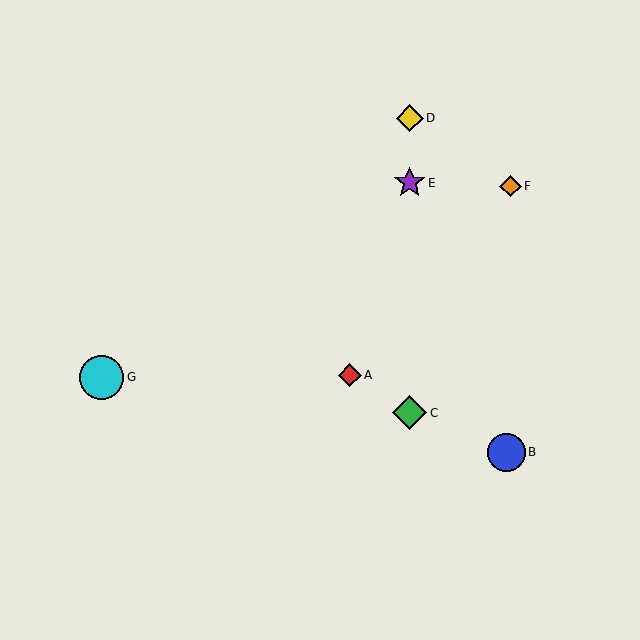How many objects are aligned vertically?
3 objects (C, D, E) are aligned vertically.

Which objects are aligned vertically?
Objects C, D, E are aligned vertically.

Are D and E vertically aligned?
Yes, both are at x≈410.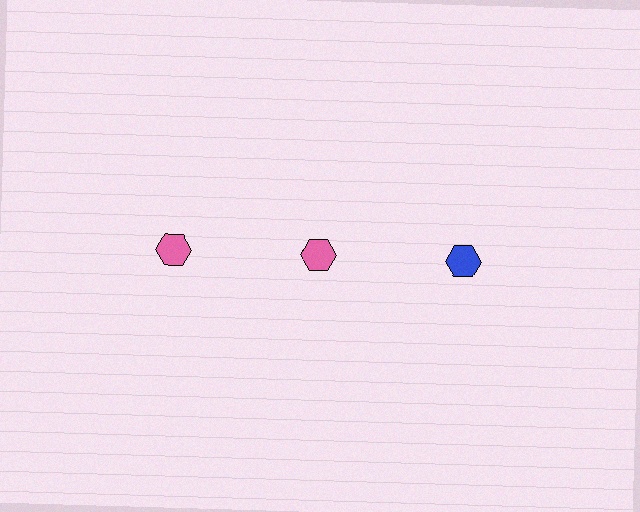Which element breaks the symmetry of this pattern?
The blue hexagon in the top row, center column breaks the symmetry. All other shapes are pink hexagons.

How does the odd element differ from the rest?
It has a different color: blue instead of pink.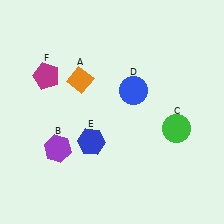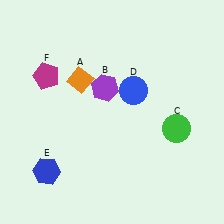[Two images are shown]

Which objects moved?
The objects that moved are: the purple hexagon (B), the blue hexagon (E).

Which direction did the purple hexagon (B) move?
The purple hexagon (B) moved up.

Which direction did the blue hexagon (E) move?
The blue hexagon (E) moved left.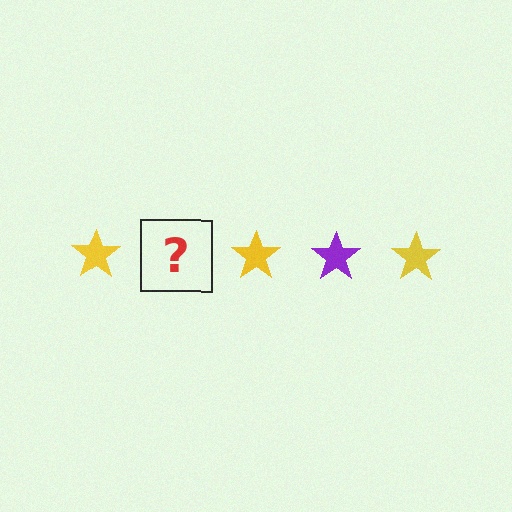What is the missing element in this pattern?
The missing element is a purple star.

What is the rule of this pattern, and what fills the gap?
The rule is that the pattern cycles through yellow, purple stars. The gap should be filled with a purple star.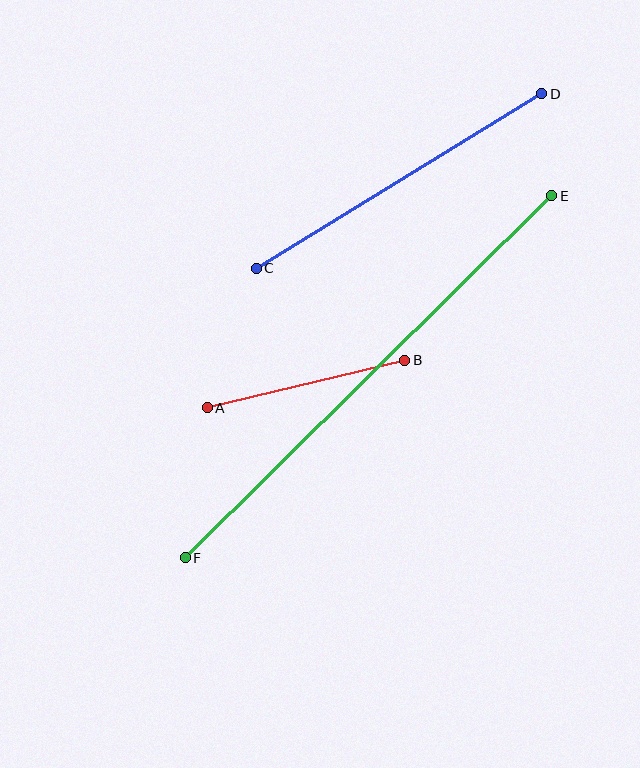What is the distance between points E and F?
The distance is approximately 515 pixels.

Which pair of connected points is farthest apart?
Points E and F are farthest apart.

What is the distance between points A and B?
The distance is approximately 203 pixels.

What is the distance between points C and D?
The distance is approximately 335 pixels.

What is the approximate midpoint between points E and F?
The midpoint is at approximately (368, 377) pixels.